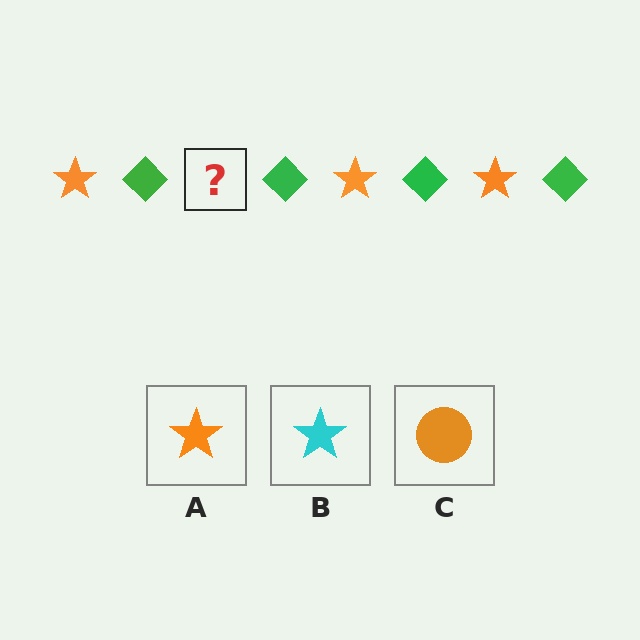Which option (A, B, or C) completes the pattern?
A.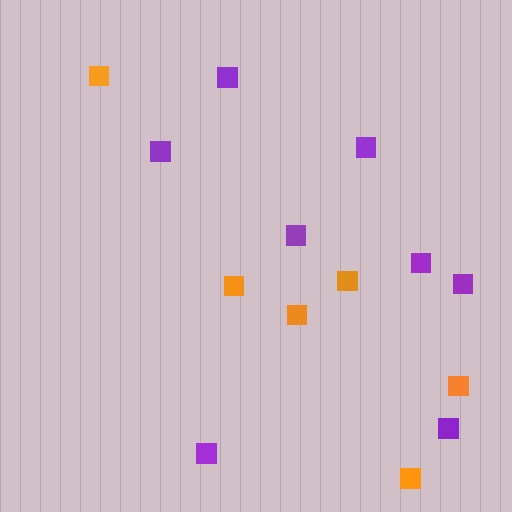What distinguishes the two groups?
There are 2 groups: one group of purple squares (8) and one group of orange squares (6).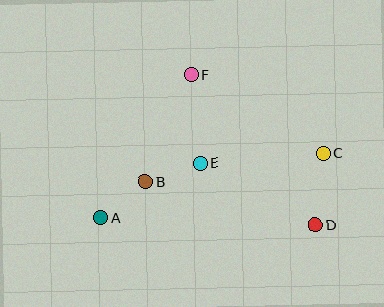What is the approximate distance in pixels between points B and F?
The distance between B and F is approximately 117 pixels.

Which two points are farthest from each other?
Points A and C are farthest from each other.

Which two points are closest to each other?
Points A and B are closest to each other.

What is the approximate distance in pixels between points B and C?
The distance between B and C is approximately 180 pixels.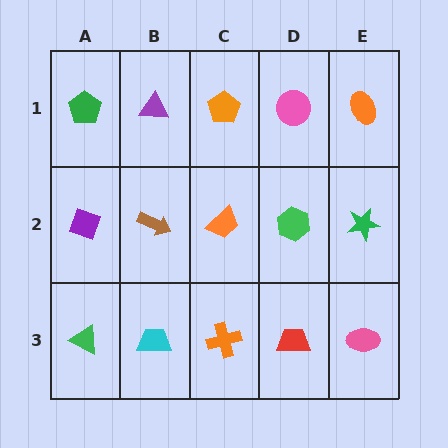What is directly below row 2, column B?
A cyan trapezoid.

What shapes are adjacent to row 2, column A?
A green pentagon (row 1, column A), a green triangle (row 3, column A), a brown arrow (row 2, column B).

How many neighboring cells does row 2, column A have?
3.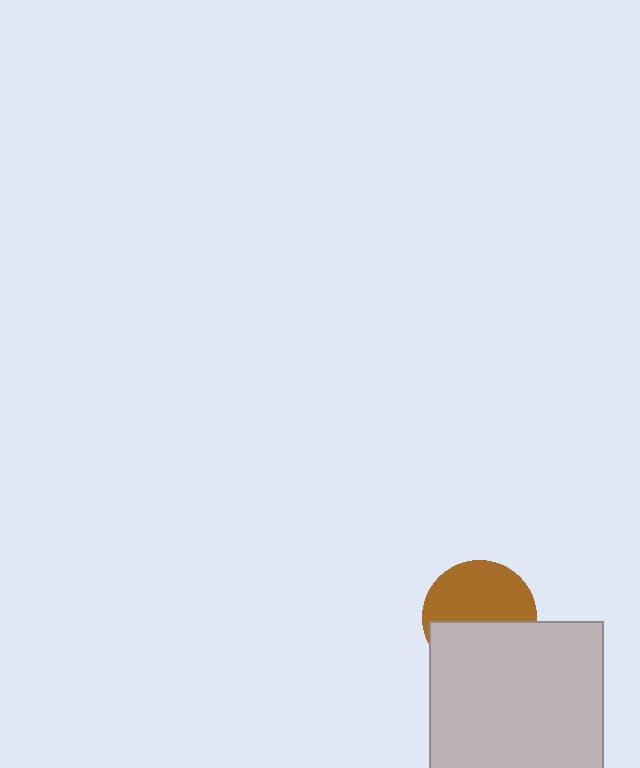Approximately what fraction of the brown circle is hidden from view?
Roughly 44% of the brown circle is hidden behind the light gray rectangle.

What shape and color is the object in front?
The object in front is a light gray rectangle.